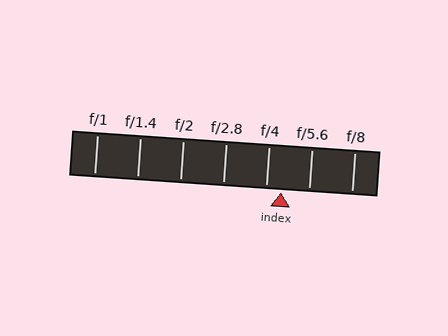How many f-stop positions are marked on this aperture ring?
There are 7 f-stop positions marked.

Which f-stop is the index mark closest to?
The index mark is closest to f/4.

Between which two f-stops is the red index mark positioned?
The index mark is between f/4 and f/5.6.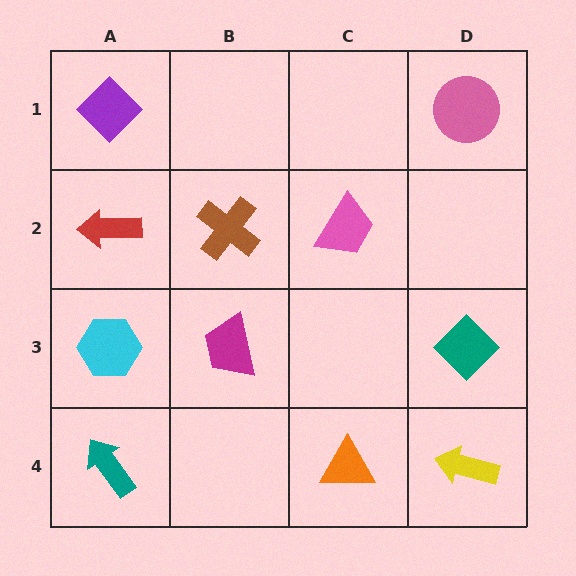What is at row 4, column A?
A teal arrow.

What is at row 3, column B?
A magenta trapezoid.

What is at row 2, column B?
A brown cross.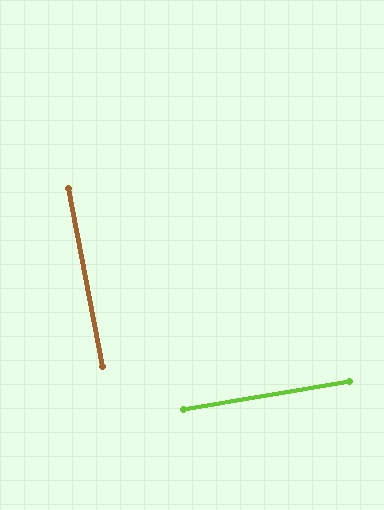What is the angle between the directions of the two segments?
Approximately 89 degrees.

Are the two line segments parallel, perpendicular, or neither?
Perpendicular — they meet at approximately 89°.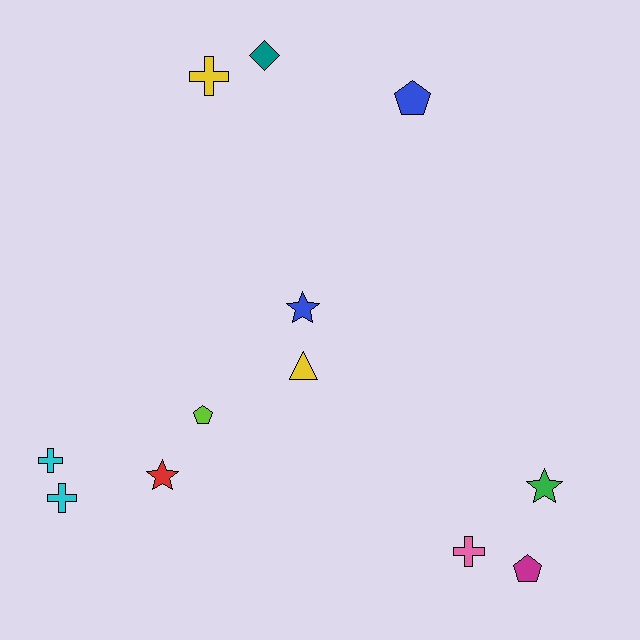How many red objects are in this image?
There is 1 red object.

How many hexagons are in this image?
There are no hexagons.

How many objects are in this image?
There are 12 objects.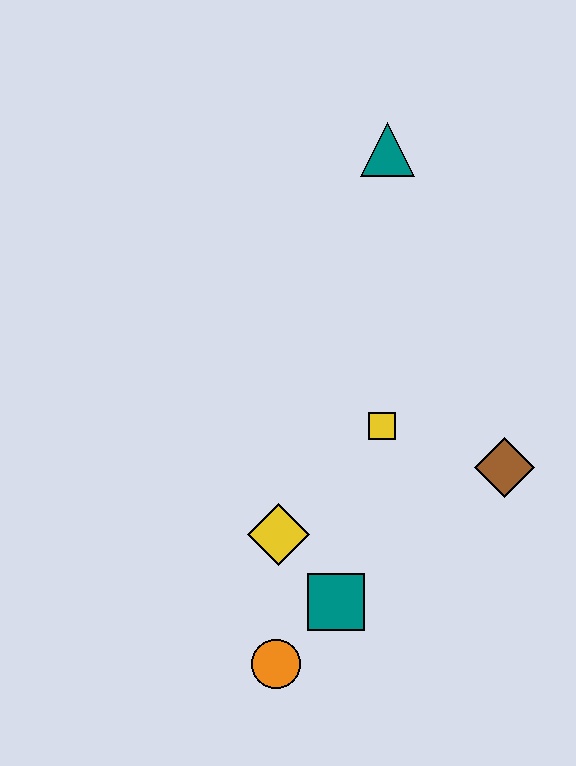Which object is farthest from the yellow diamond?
The teal triangle is farthest from the yellow diamond.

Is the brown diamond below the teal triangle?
Yes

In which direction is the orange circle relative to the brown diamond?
The orange circle is to the left of the brown diamond.